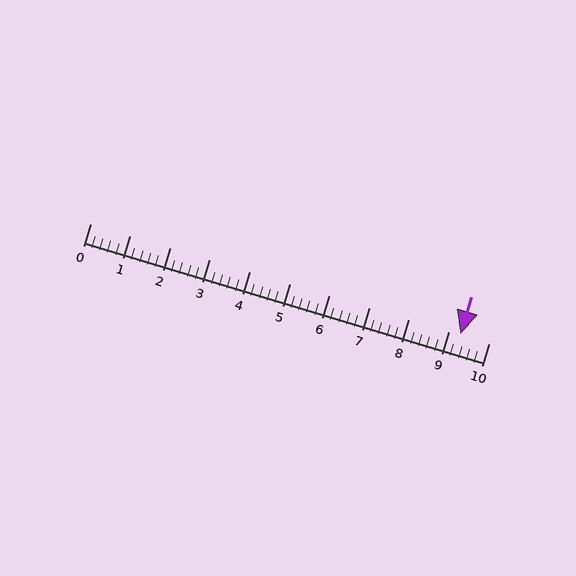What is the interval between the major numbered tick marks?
The major tick marks are spaced 1 units apart.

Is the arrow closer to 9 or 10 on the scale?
The arrow is closer to 9.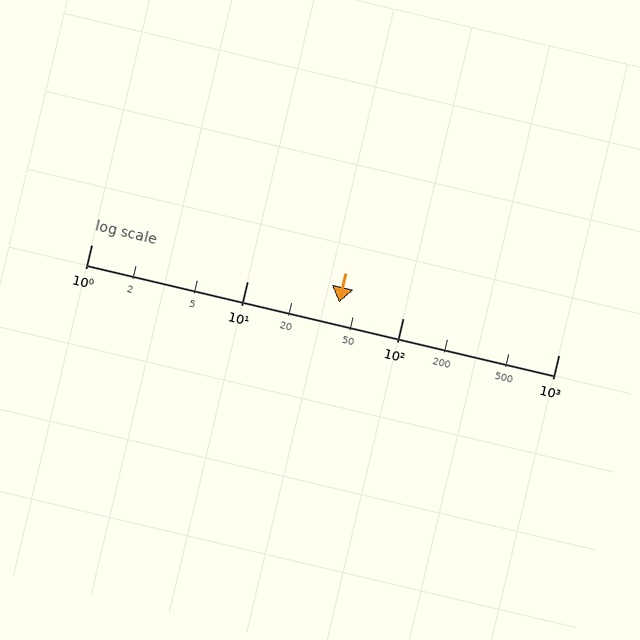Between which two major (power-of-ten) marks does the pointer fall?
The pointer is between 10 and 100.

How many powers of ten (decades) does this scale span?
The scale spans 3 decades, from 1 to 1000.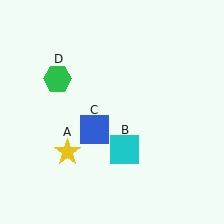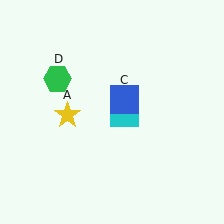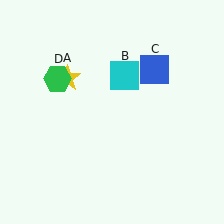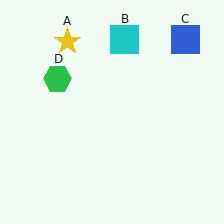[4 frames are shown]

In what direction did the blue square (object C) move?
The blue square (object C) moved up and to the right.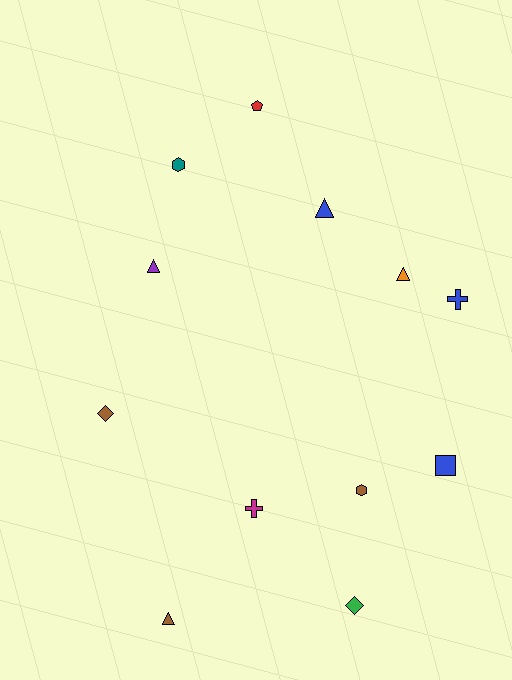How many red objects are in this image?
There is 1 red object.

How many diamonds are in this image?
There are 2 diamonds.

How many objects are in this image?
There are 12 objects.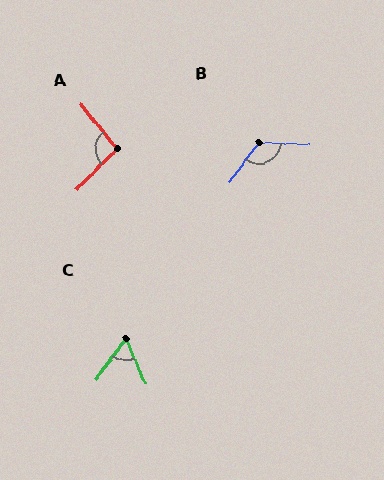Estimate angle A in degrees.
Approximately 97 degrees.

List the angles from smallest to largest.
C (58°), A (97°), B (123°).